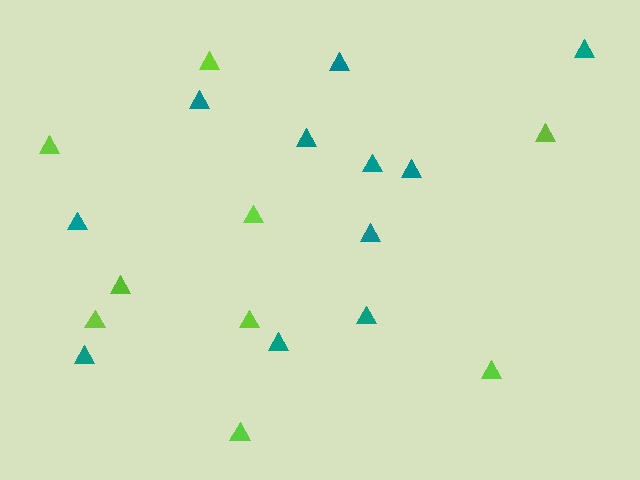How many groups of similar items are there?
There are 2 groups: one group of lime triangles (9) and one group of teal triangles (11).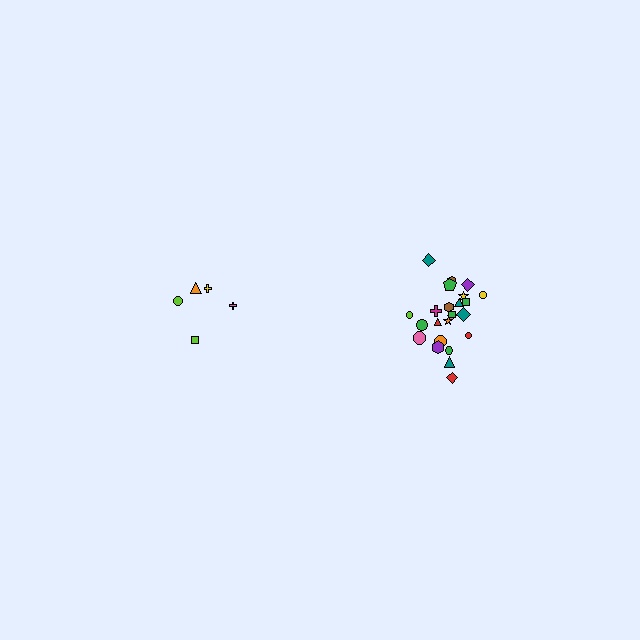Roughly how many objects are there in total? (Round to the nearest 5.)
Roughly 30 objects in total.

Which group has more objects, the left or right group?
The right group.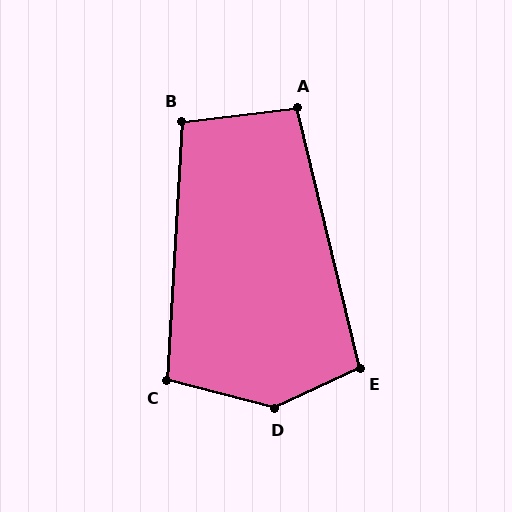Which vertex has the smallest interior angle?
A, at approximately 97 degrees.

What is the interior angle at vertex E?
Approximately 101 degrees (obtuse).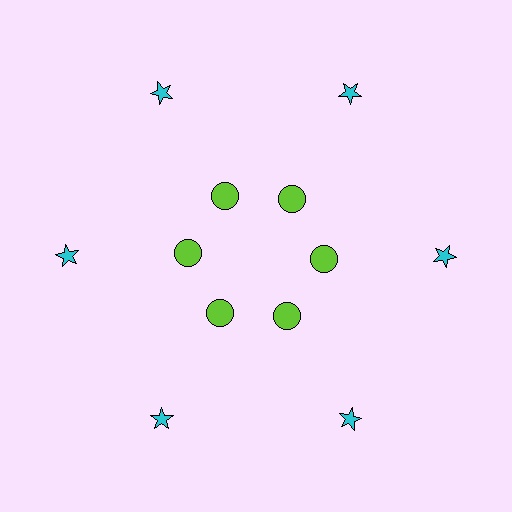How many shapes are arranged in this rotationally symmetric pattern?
There are 12 shapes, arranged in 6 groups of 2.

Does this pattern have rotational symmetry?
Yes, this pattern has 6-fold rotational symmetry. It looks the same after rotating 60 degrees around the center.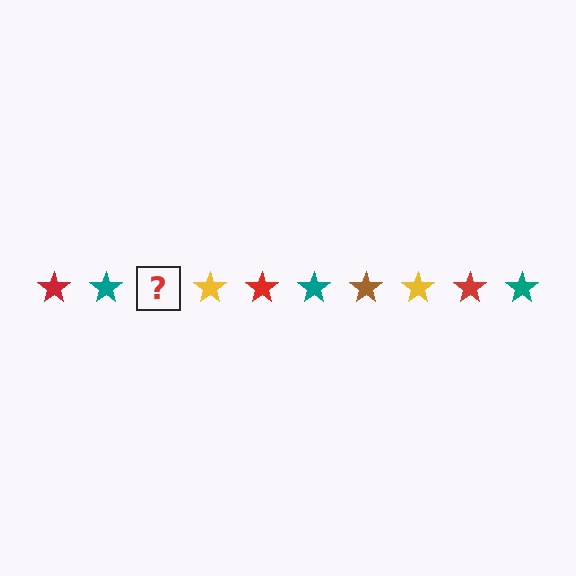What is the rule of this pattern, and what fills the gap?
The rule is that the pattern cycles through red, teal, brown, yellow stars. The gap should be filled with a brown star.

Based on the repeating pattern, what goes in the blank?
The blank should be a brown star.